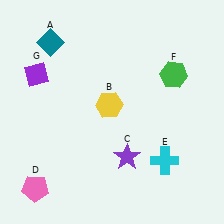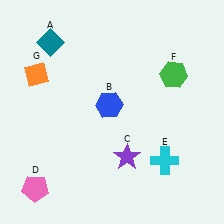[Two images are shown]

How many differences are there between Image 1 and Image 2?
There are 2 differences between the two images.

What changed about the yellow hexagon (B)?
In Image 1, B is yellow. In Image 2, it changed to blue.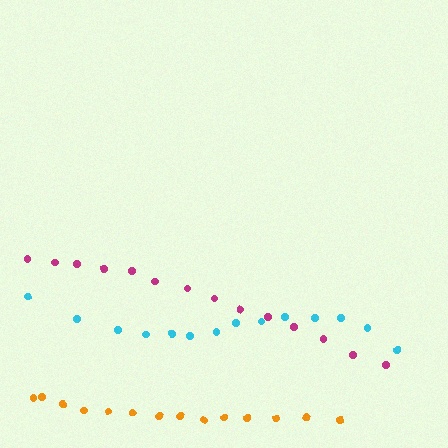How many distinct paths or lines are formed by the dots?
There are 3 distinct paths.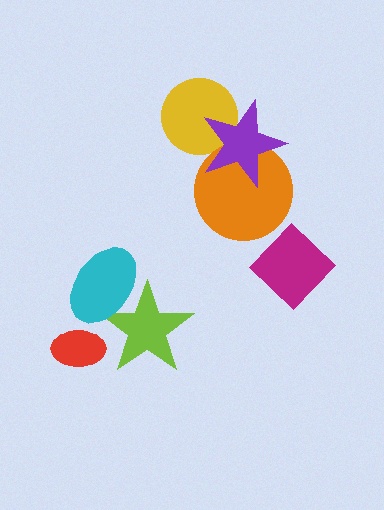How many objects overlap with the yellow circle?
1 object overlaps with the yellow circle.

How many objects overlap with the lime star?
1 object overlaps with the lime star.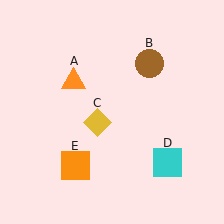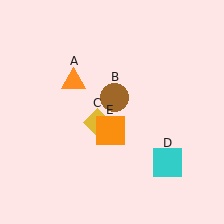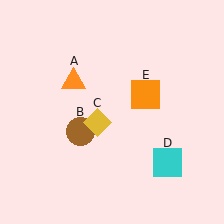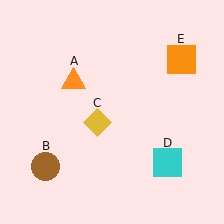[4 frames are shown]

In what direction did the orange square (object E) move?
The orange square (object E) moved up and to the right.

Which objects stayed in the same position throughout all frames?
Orange triangle (object A) and yellow diamond (object C) and cyan square (object D) remained stationary.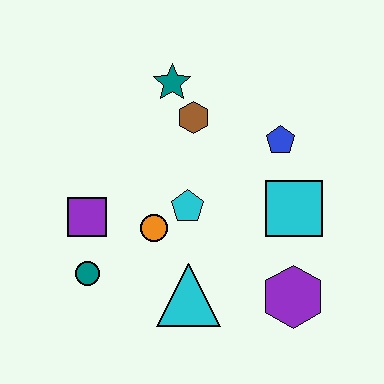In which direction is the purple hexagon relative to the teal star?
The purple hexagon is below the teal star.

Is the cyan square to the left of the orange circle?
No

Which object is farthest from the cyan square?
The teal circle is farthest from the cyan square.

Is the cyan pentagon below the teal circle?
No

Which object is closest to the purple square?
The teal circle is closest to the purple square.